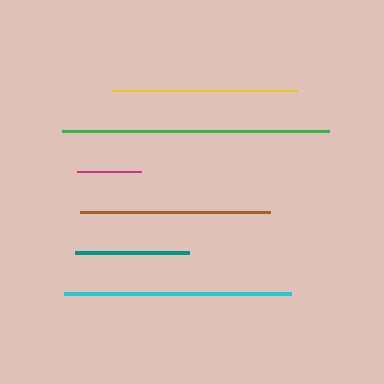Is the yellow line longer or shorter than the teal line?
The yellow line is longer than the teal line.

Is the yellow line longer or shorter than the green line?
The green line is longer than the yellow line.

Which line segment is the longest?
The green line is the longest at approximately 267 pixels.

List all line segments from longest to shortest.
From longest to shortest: green, cyan, brown, yellow, teal, magenta.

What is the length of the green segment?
The green segment is approximately 267 pixels long.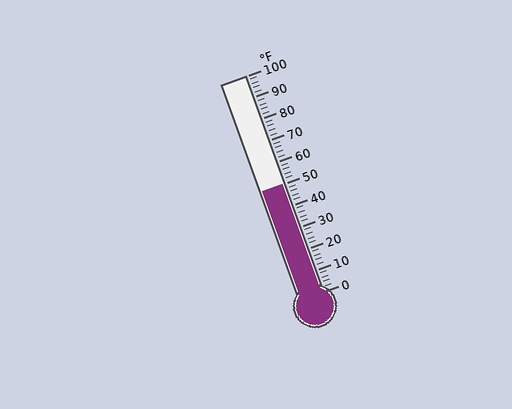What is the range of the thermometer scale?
The thermometer scale ranges from 0°F to 100°F.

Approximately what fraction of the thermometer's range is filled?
The thermometer is filled to approximately 50% of its range.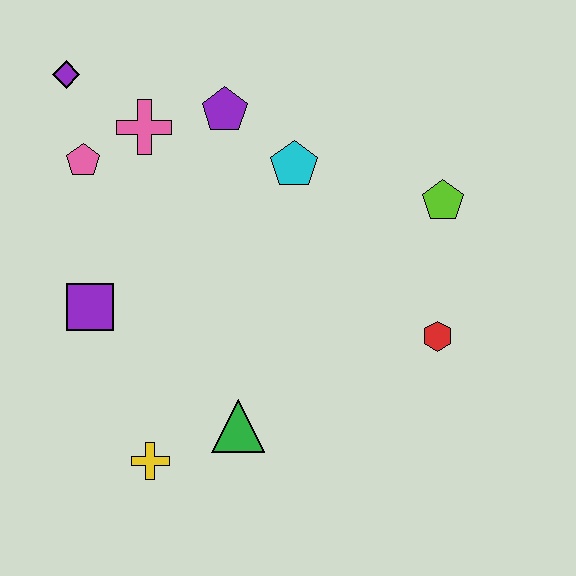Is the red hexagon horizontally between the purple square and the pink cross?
No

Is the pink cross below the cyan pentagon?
No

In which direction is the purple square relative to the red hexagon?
The purple square is to the left of the red hexagon.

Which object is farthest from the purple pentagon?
The yellow cross is farthest from the purple pentagon.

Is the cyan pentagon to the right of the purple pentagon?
Yes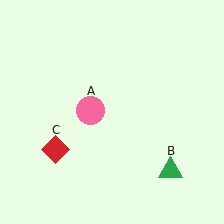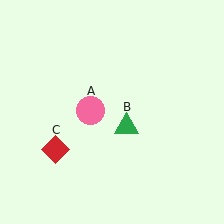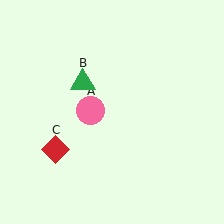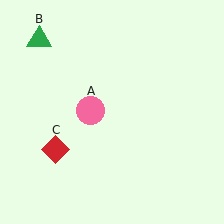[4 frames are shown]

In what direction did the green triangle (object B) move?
The green triangle (object B) moved up and to the left.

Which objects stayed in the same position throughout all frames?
Pink circle (object A) and red diamond (object C) remained stationary.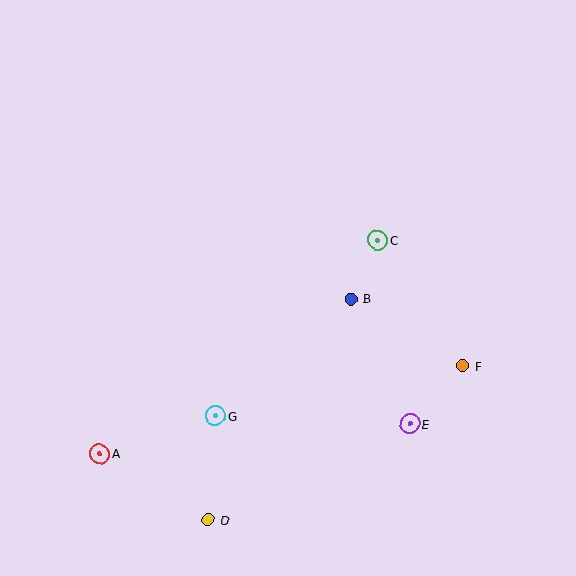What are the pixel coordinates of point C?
Point C is at (378, 240).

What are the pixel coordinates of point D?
Point D is at (208, 520).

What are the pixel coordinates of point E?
Point E is at (410, 424).